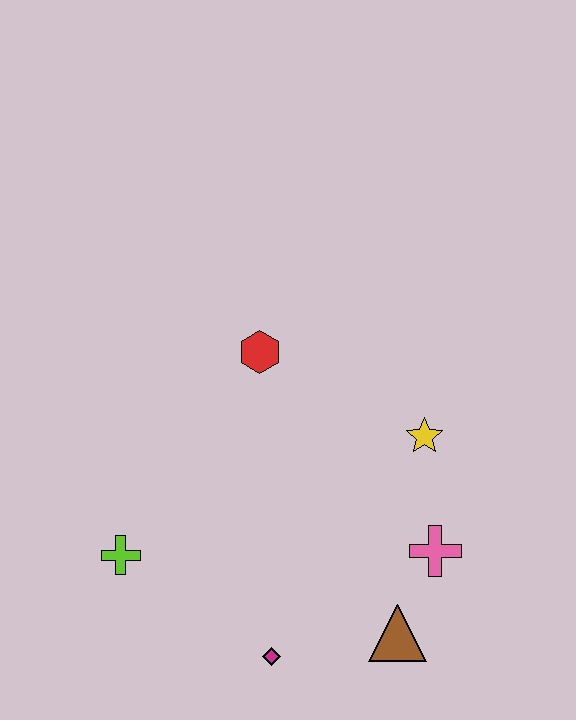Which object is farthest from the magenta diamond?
The red hexagon is farthest from the magenta diamond.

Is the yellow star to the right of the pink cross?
No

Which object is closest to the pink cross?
The brown triangle is closest to the pink cross.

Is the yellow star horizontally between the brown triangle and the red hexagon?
No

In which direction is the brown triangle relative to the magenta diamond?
The brown triangle is to the right of the magenta diamond.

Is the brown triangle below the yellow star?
Yes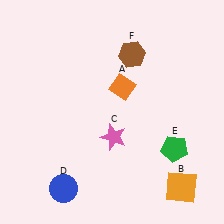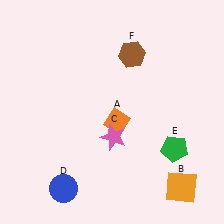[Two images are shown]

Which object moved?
The orange diamond (A) moved down.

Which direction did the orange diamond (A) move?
The orange diamond (A) moved down.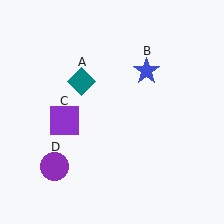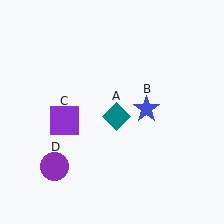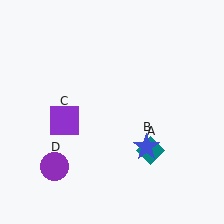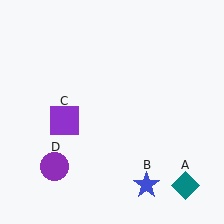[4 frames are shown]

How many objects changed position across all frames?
2 objects changed position: teal diamond (object A), blue star (object B).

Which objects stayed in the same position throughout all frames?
Purple square (object C) and purple circle (object D) remained stationary.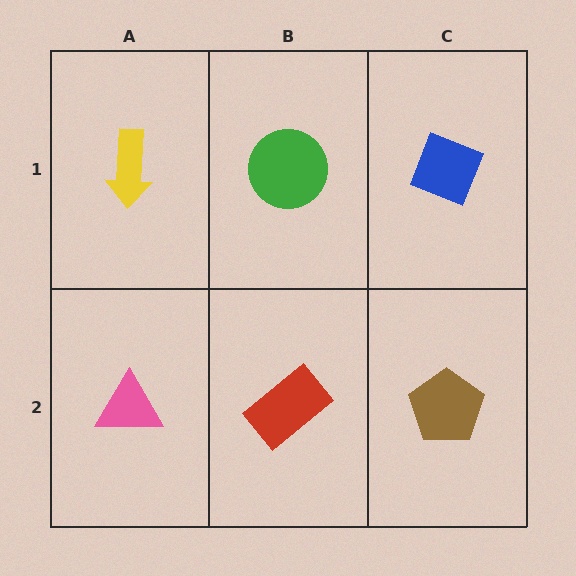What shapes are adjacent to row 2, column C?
A blue diamond (row 1, column C), a red rectangle (row 2, column B).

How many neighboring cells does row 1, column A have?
2.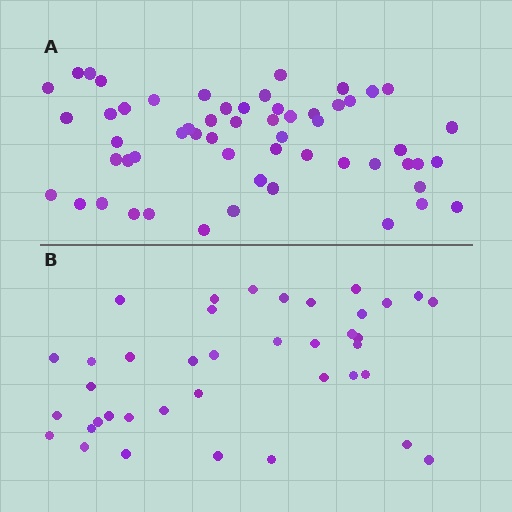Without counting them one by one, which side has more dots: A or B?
Region A (the top region) has more dots.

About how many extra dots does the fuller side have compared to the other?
Region A has approximately 20 more dots than region B.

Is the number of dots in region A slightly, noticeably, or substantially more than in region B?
Region A has substantially more. The ratio is roughly 1.5 to 1.